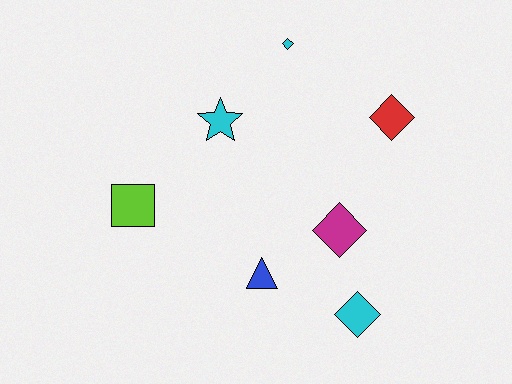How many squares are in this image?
There is 1 square.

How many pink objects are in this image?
There are no pink objects.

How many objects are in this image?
There are 7 objects.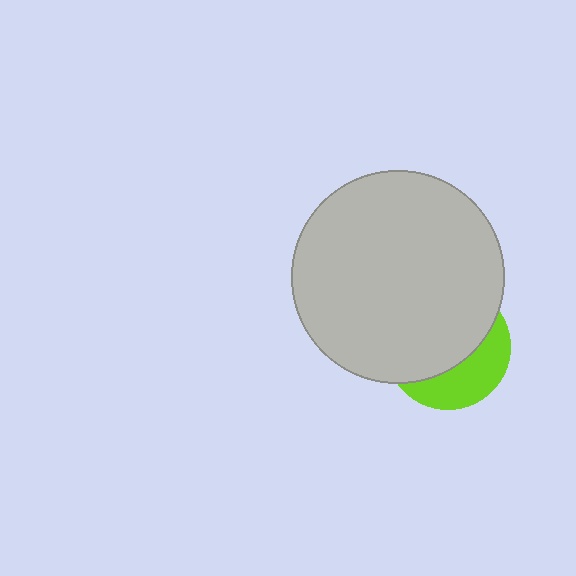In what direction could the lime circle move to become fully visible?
The lime circle could move down. That would shift it out from behind the light gray circle entirely.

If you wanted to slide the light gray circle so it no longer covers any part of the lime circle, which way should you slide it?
Slide it up — that is the most direct way to separate the two shapes.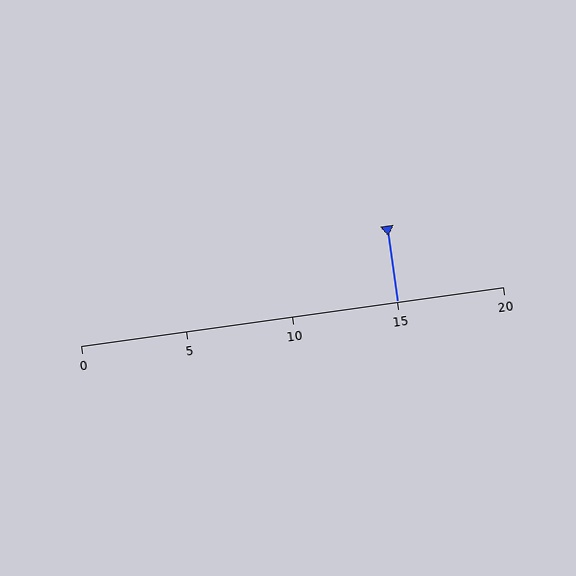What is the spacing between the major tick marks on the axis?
The major ticks are spaced 5 apart.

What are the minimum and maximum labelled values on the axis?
The axis runs from 0 to 20.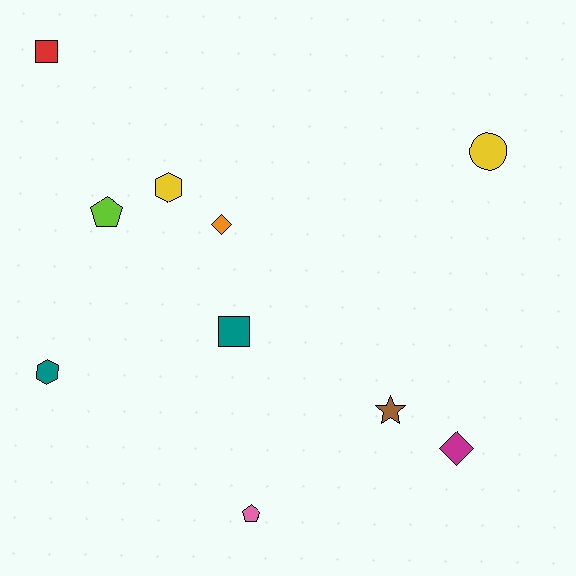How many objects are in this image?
There are 10 objects.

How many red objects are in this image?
There is 1 red object.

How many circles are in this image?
There is 1 circle.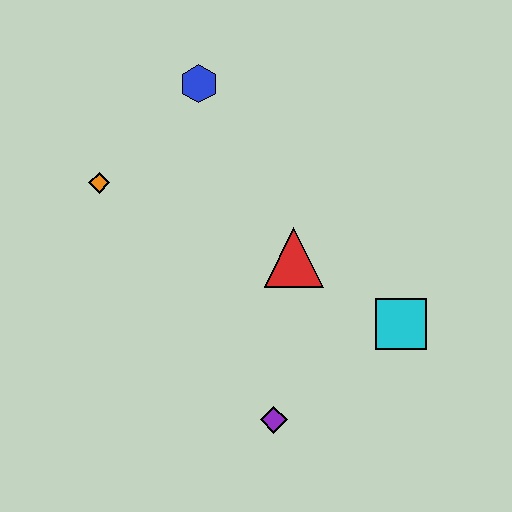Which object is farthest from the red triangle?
The orange diamond is farthest from the red triangle.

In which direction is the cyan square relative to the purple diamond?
The cyan square is to the right of the purple diamond.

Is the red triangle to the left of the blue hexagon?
No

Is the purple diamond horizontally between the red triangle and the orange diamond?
Yes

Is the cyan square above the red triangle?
No